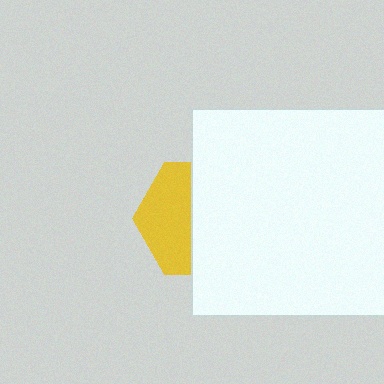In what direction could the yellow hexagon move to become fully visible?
The yellow hexagon could move left. That would shift it out from behind the white square entirely.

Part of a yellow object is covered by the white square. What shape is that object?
It is a hexagon.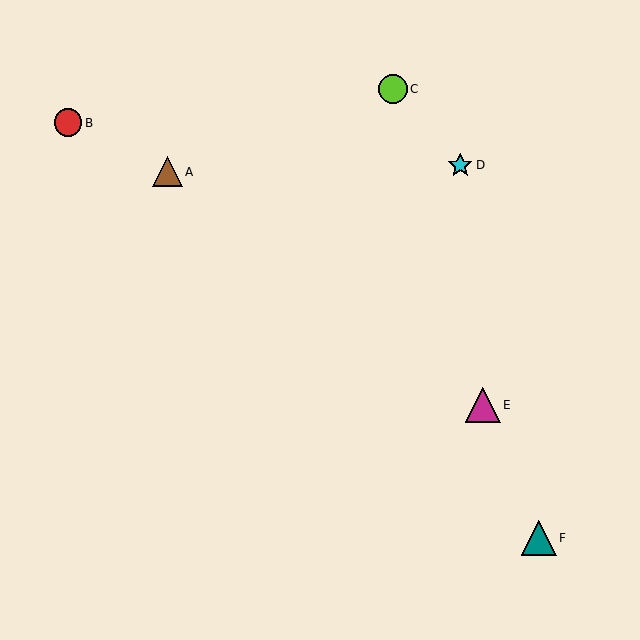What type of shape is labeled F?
Shape F is a teal triangle.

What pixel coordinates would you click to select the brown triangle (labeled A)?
Click at (167, 172) to select the brown triangle A.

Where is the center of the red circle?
The center of the red circle is at (68, 123).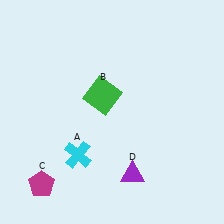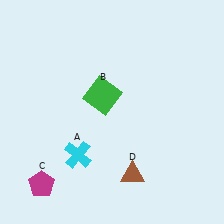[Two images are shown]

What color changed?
The triangle (D) changed from purple in Image 1 to brown in Image 2.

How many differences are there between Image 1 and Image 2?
There is 1 difference between the two images.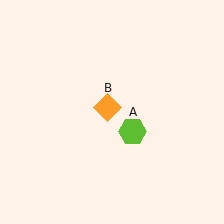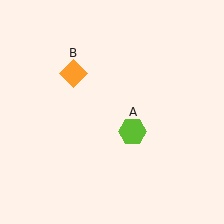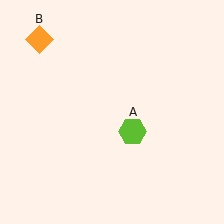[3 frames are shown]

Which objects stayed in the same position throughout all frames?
Lime hexagon (object A) remained stationary.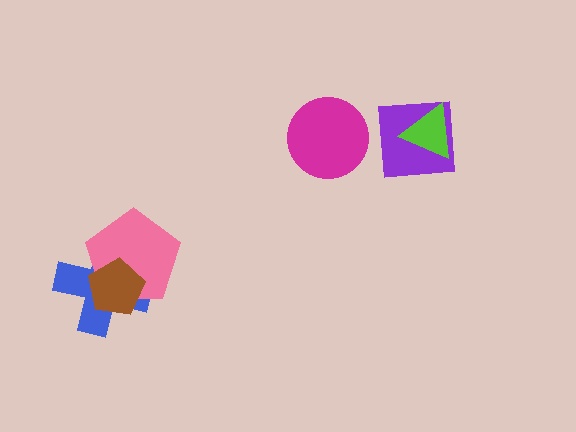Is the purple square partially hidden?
Yes, it is partially covered by another shape.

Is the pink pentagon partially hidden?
Yes, it is partially covered by another shape.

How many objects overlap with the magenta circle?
0 objects overlap with the magenta circle.